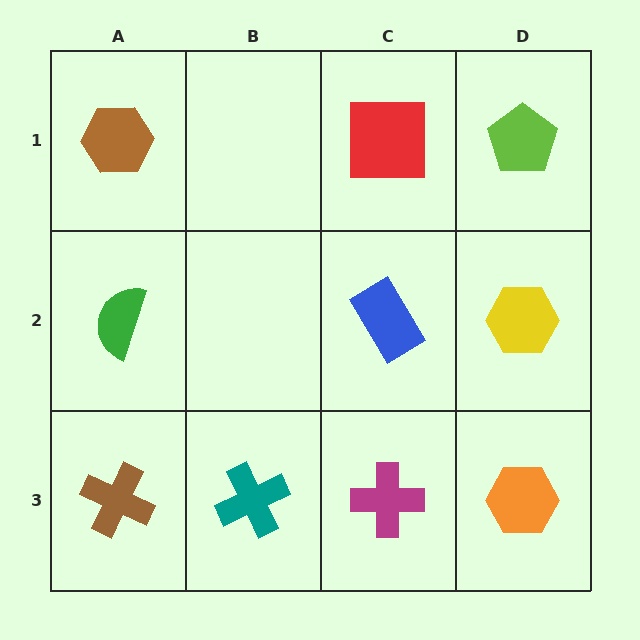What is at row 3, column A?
A brown cross.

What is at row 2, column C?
A blue rectangle.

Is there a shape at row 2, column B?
No, that cell is empty.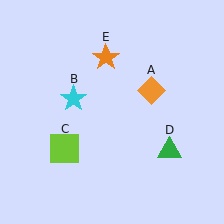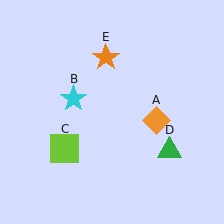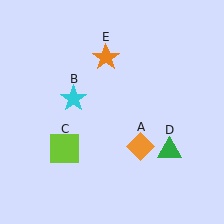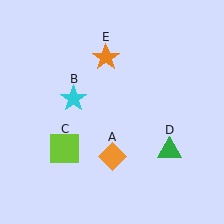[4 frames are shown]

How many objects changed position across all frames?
1 object changed position: orange diamond (object A).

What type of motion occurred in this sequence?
The orange diamond (object A) rotated clockwise around the center of the scene.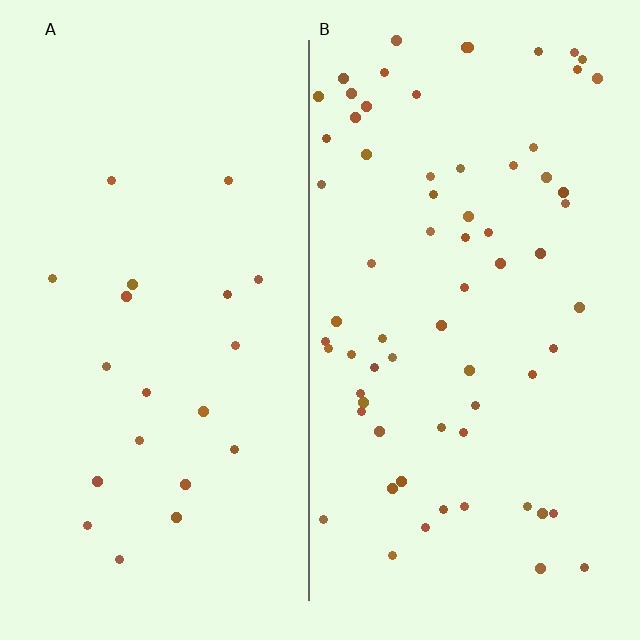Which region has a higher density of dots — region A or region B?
B (the right).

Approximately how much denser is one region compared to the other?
Approximately 3.3× — region B over region A.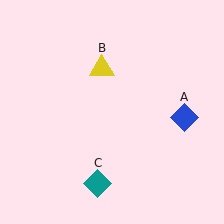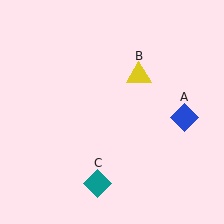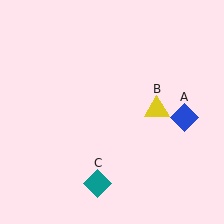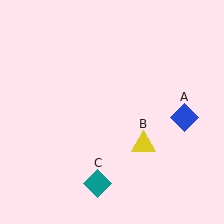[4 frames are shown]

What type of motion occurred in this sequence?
The yellow triangle (object B) rotated clockwise around the center of the scene.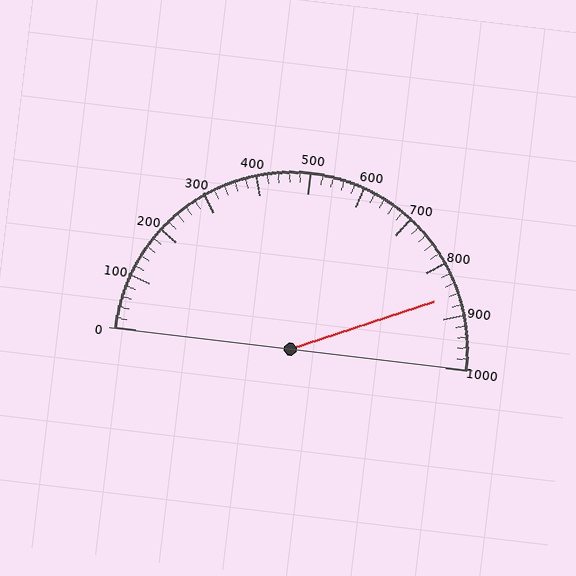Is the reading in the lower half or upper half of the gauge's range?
The reading is in the upper half of the range (0 to 1000).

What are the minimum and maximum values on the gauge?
The gauge ranges from 0 to 1000.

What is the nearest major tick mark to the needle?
The nearest major tick mark is 900.